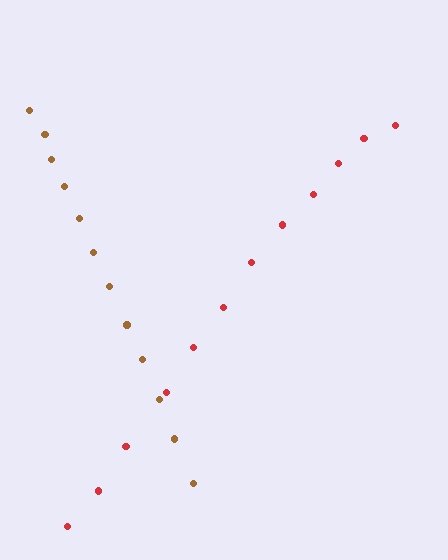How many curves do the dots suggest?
There are 2 distinct paths.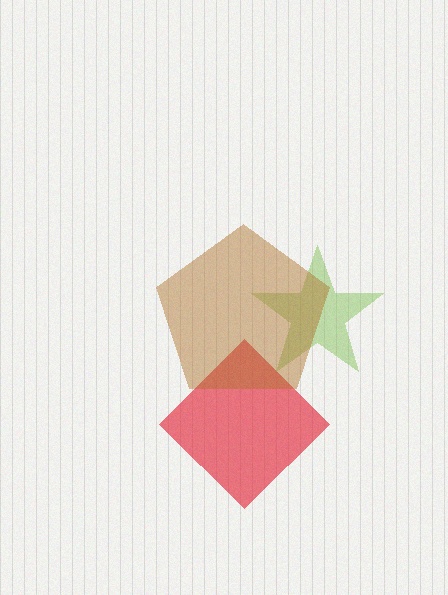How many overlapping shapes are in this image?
There are 3 overlapping shapes in the image.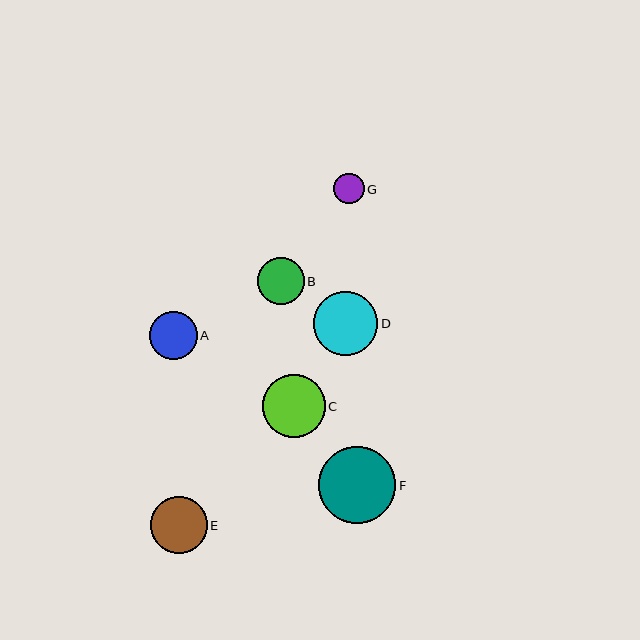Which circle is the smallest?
Circle G is the smallest with a size of approximately 31 pixels.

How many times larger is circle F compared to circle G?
Circle F is approximately 2.5 times the size of circle G.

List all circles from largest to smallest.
From largest to smallest: F, D, C, E, A, B, G.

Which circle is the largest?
Circle F is the largest with a size of approximately 77 pixels.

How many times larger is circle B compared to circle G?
Circle B is approximately 1.5 times the size of circle G.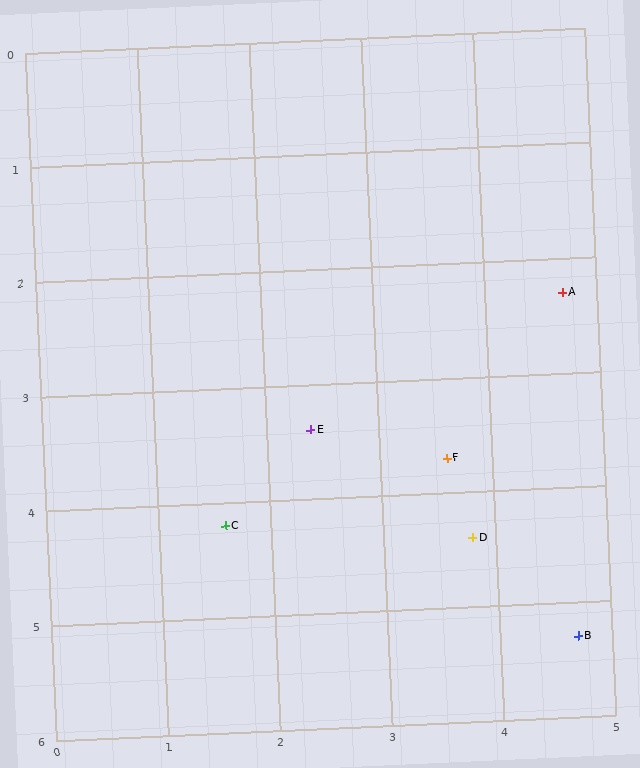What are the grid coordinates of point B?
Point B is at approximately (4.7, 5.3).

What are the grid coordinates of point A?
Point A is at approximately (4.7, 2.3).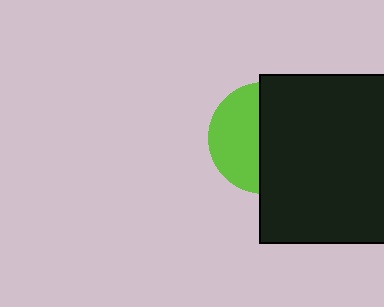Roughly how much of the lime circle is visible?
A small part of it is visible (roughly 44%).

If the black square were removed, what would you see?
You would see the complete lime circle.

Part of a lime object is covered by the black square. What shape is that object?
It is a circle.